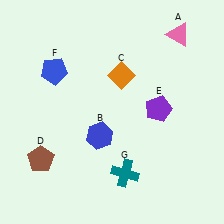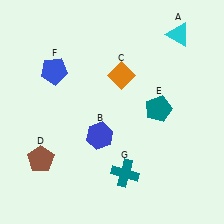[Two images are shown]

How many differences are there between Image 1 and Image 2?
There are 2 differences between the two images.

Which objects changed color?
A changed from pink to cyan. E changed from purple to teal.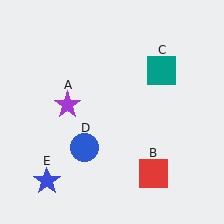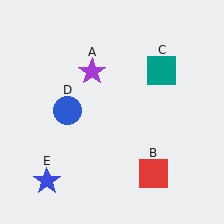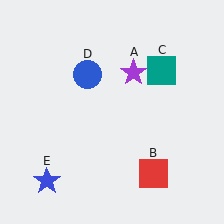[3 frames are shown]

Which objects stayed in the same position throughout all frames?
Red square (object B) and teal square (object C) and blue star (object E) remained stationary.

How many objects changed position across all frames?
2 objects changed position: purple star (object A), blue circle (object D).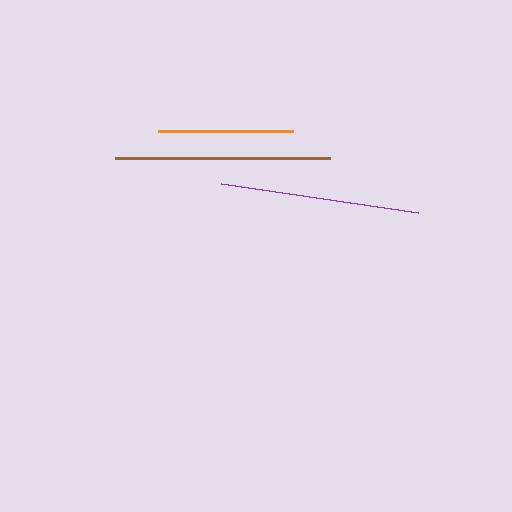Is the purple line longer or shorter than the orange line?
The purple line is longer than the orange line.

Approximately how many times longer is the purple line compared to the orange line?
The purple line is approximately 1.5 times the length of the orange line.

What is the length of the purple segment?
The purple segment is approximately 199 pixels long.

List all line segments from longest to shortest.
From longest to shortest: brown, purple, orange.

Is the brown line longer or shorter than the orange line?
The brown line is longer than the orange line.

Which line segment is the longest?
The brown line is the longest at approximately 215 pixels.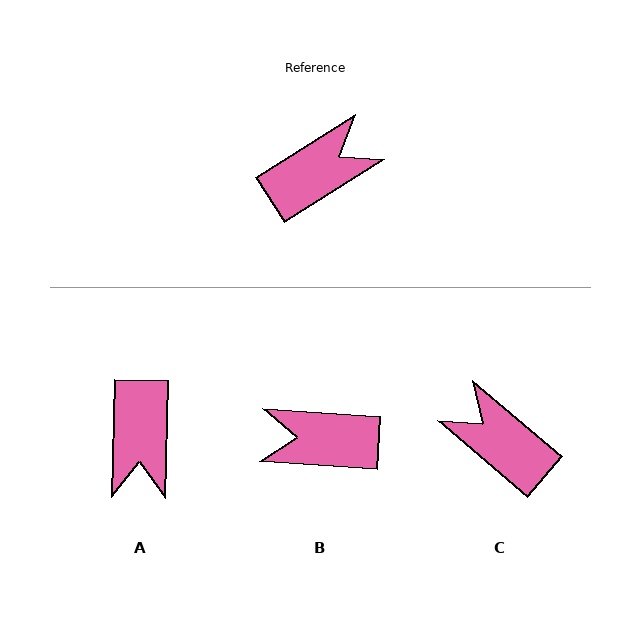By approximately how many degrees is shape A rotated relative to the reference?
Approximately 124 degrees clockwise.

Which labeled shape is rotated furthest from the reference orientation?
B, about 144 degrees away.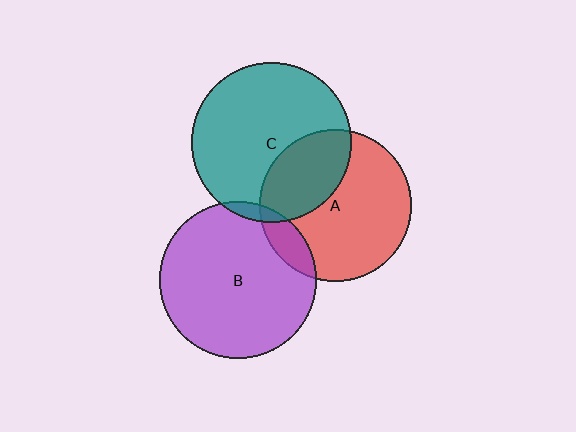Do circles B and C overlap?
Yes.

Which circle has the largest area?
Circle C (teal).